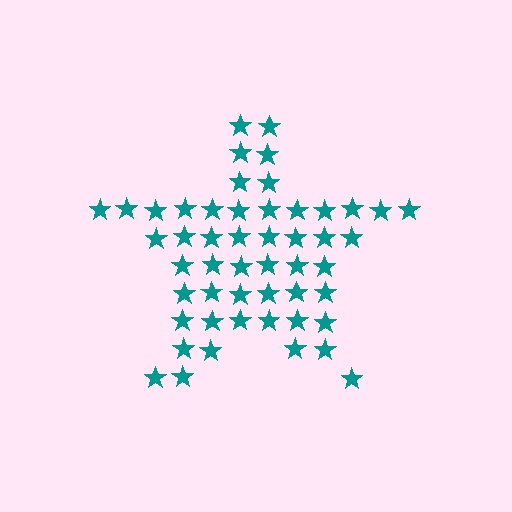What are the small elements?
The small elements are stars.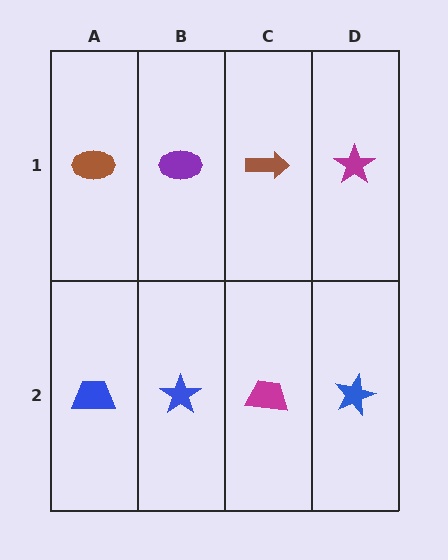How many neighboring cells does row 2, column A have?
2.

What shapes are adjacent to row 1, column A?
A blue trapezoid (row 2, column A), a purple ellipse (row 1, column B).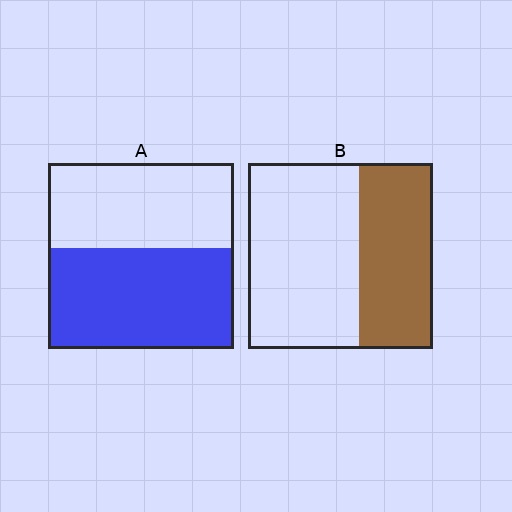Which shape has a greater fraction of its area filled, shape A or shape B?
Shape A.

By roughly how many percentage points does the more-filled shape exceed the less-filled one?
By roughly 15 percentage points (A over B).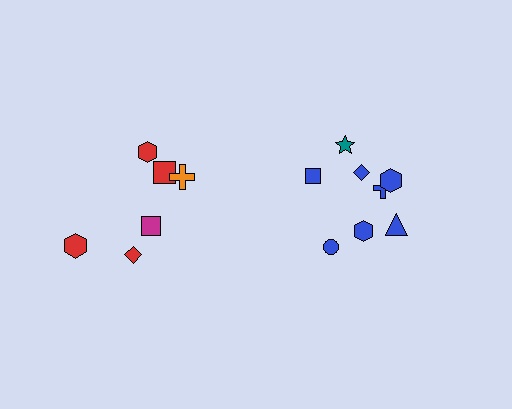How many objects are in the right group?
There are 8 objects.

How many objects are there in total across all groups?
There are 14 objects.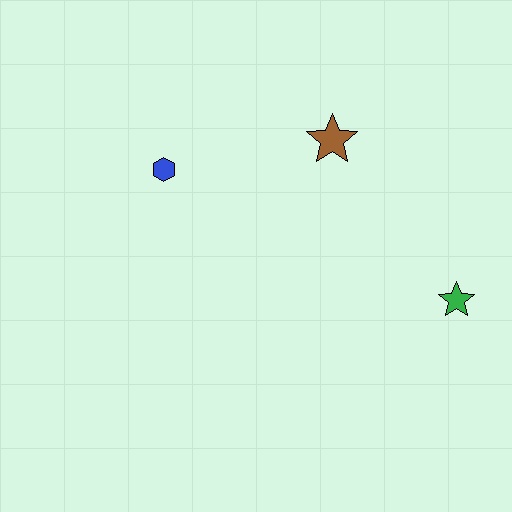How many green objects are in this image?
There is 1 green object.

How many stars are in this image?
There are 2 stars.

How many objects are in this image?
There are 3 objects.